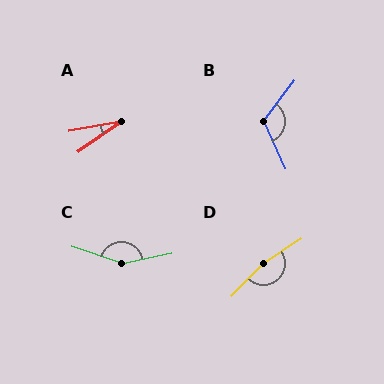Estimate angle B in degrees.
Approximately 118 degrees.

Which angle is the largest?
D, at approximately 168 degrees.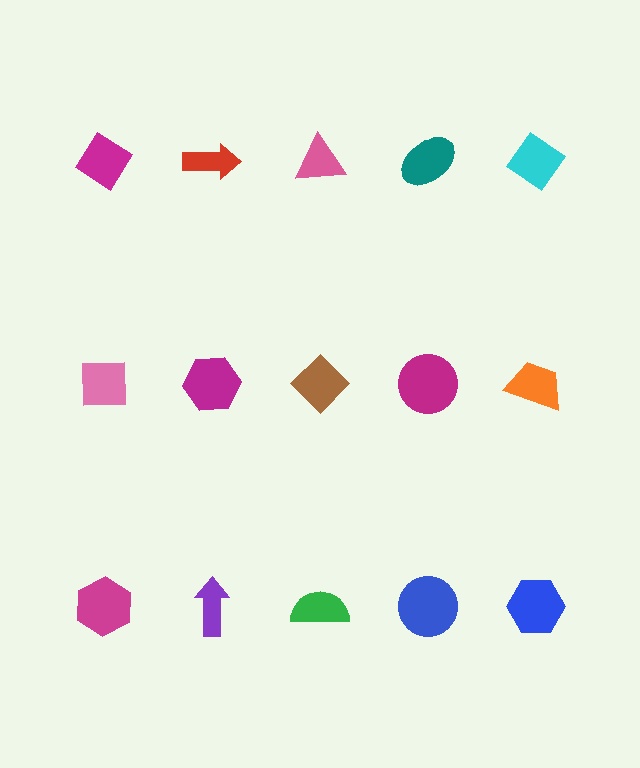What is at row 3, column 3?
A green semicircle.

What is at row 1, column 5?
A cyan diamond.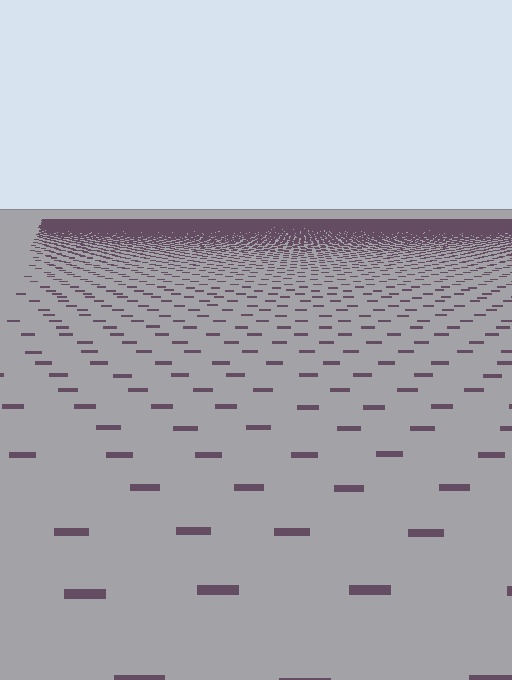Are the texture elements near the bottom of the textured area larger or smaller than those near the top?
Larger. Near the bottom, elements are closer to the viewer and appear at a bigger on-screen size.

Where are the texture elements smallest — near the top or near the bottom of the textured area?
Near the top.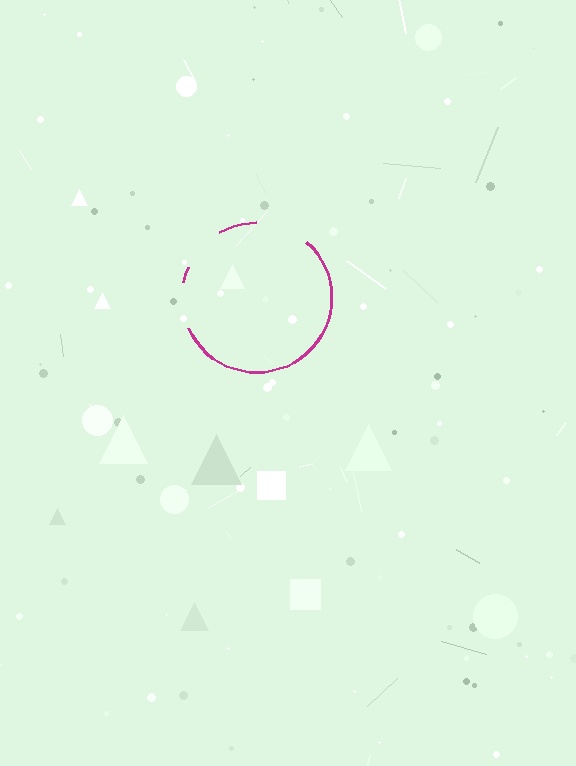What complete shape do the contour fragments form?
The contour fragments form a circle.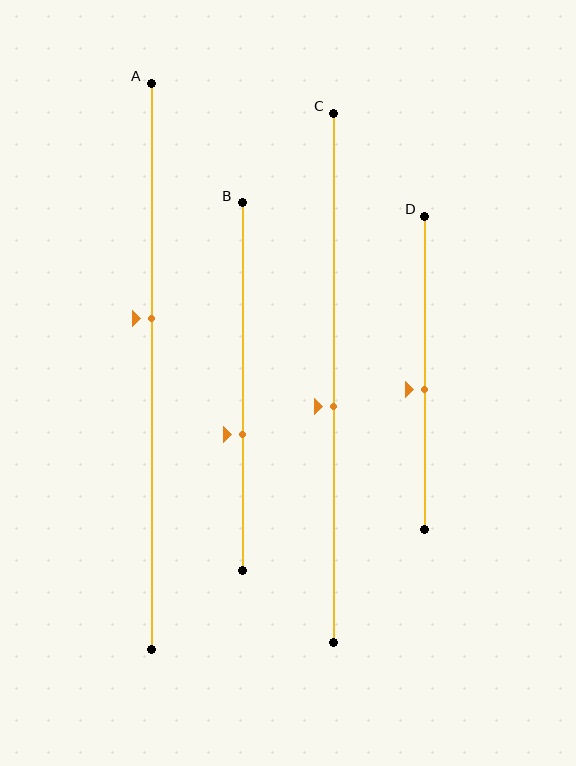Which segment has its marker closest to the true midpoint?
Segment C has its marker closest to the true midpoint.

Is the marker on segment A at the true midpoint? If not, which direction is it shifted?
No, the marker on segment A is shifted upward by about 8% of the segment length.